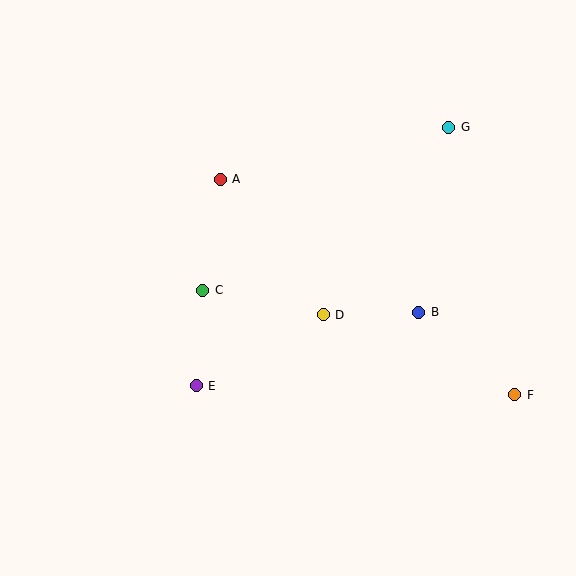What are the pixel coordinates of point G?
Point G is at (449, 127).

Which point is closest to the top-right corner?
Point G is closest to the top-right corner.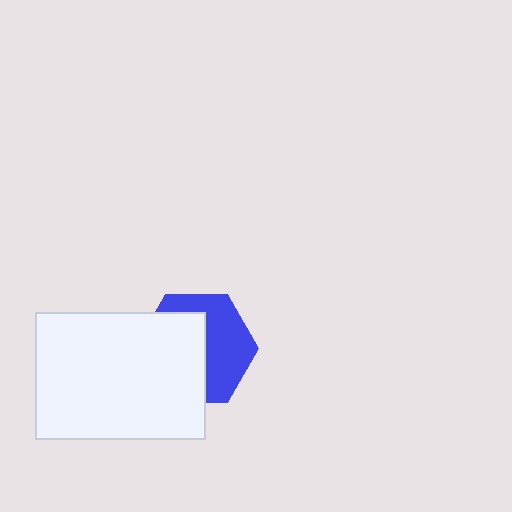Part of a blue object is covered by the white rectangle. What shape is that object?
It is a hexagon.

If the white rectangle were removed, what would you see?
You would see the complete blue hexagon.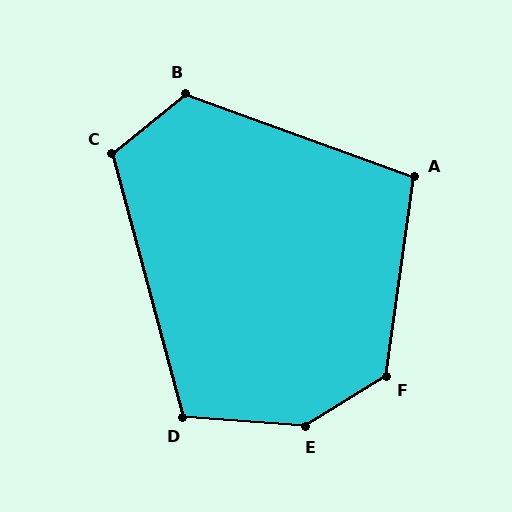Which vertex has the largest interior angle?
E, at approximately 144 degrees.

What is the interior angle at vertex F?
Approximately 130 degrees (obtuse).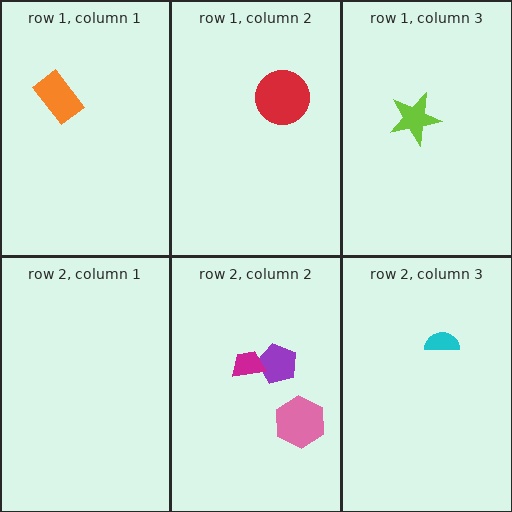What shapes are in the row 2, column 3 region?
The cyan semicircle.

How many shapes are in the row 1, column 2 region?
1.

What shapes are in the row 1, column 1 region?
The orange rectangle.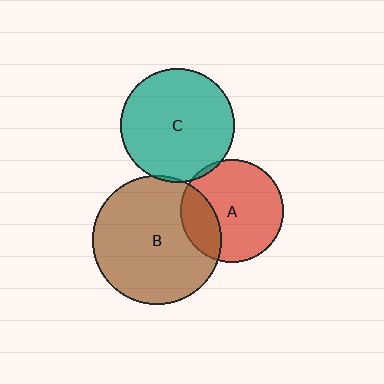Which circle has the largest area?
Circle B (brown).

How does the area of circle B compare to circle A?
Approximately 1.6 times.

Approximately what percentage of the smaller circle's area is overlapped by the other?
Approximately 5%.